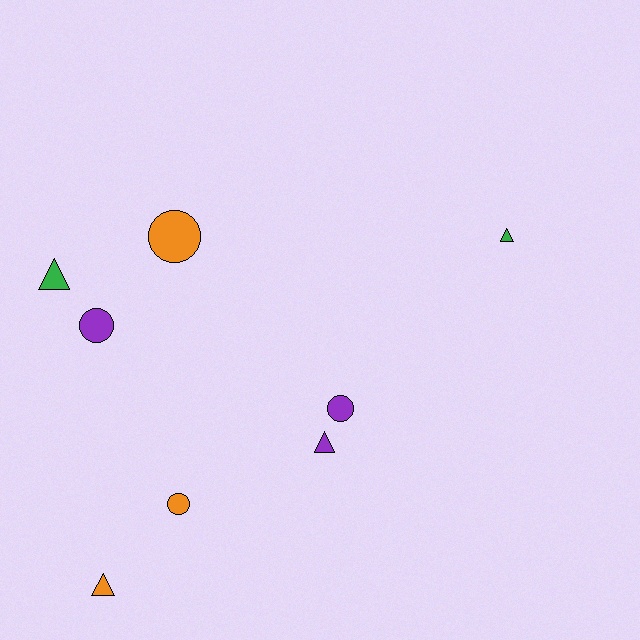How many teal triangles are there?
There are no teal triangles.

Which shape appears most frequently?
Circle, with 4 objects.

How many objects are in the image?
There are 8 objects.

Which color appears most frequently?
Orange, with 3 objects.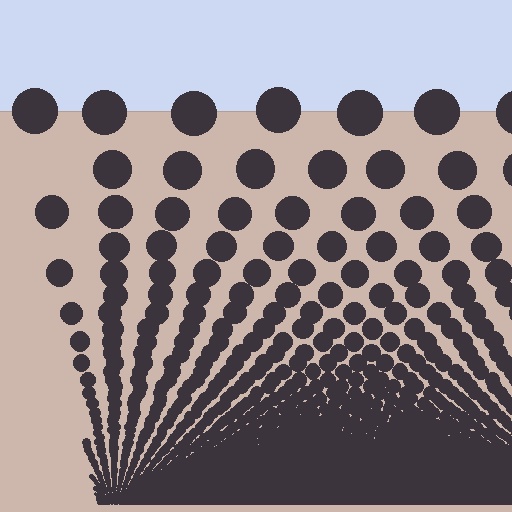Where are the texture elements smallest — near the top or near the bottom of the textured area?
Near the bottom.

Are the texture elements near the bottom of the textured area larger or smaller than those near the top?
Smaller. The gradient is inverted — elements near the bottom are smaller and denser.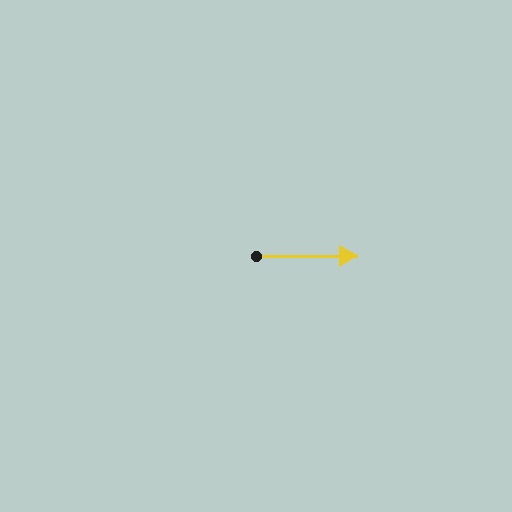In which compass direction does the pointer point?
East.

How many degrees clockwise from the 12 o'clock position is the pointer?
Approximately 90 degrees.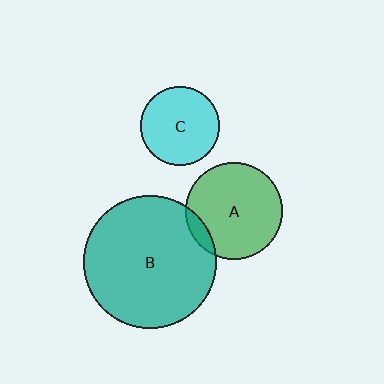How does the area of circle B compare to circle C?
Approximately 2.9 times.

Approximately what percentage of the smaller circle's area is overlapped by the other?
Approximately 10%.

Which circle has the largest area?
Circle B (teal).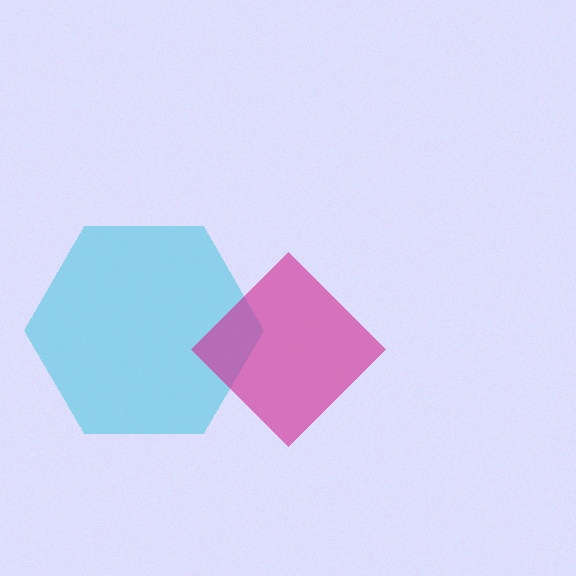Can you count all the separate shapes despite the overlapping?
Yes, there are 2 separate shapes.